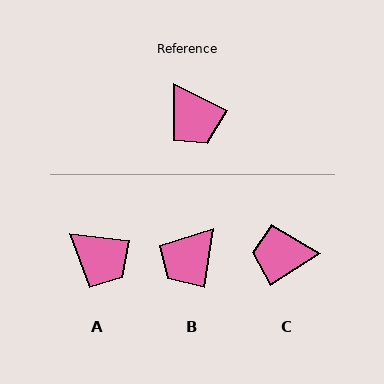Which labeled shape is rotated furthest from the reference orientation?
C, about 121 degrees away.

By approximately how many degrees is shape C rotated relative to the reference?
Approximately 121 degrees clockwise.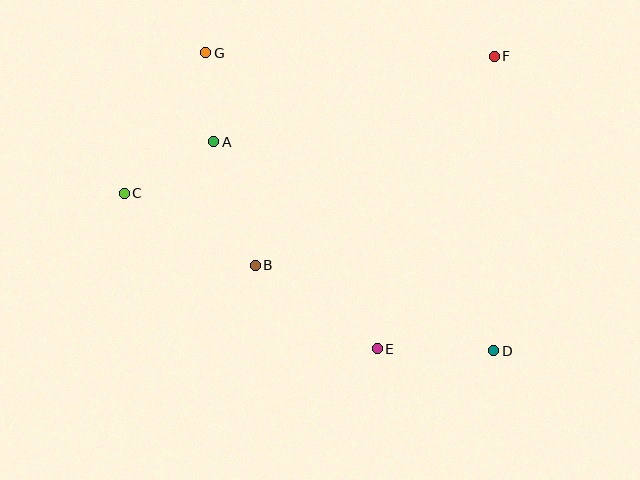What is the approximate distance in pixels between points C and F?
The distance between C and F is approximately 395 pixels.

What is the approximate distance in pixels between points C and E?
The distance between C and E is approximately 297 pixels.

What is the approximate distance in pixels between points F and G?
The distance between F and G is approximately 288 pixels.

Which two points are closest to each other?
Points A and G are closest to each other.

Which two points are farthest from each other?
Points D and G are farthest from each other.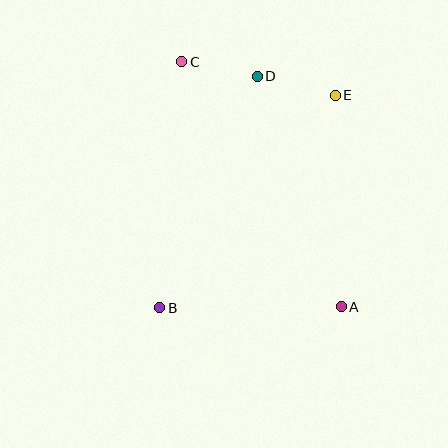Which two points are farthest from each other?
Points A and C are farthest from each other.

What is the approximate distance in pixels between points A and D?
The distance between A and D is approximately 246 pixels.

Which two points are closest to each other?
Points C and D are closest to each other.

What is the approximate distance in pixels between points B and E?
The distance between B and E is approximately 276 pixels.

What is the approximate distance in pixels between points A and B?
The distance between A and B is approximately 182 pixels.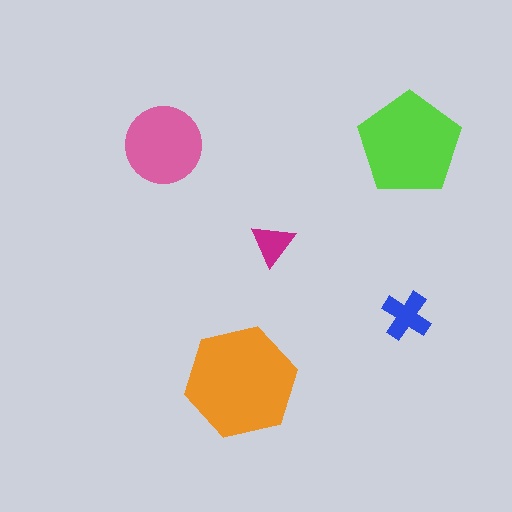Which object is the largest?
The orange hexagon.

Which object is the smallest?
The magenta triangle.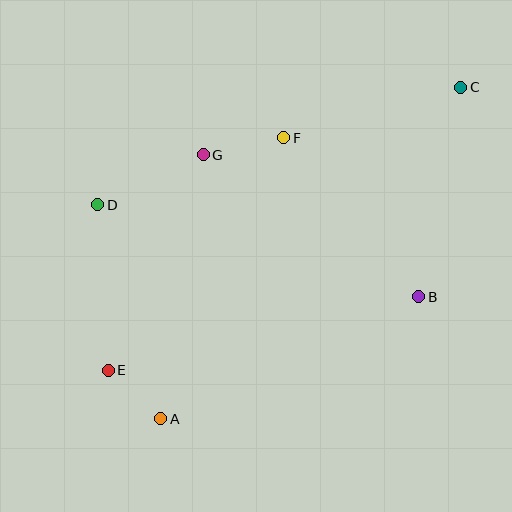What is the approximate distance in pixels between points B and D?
The distance between B and D is approximately 334 pixels.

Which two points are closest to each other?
Points A and E are closest to each other.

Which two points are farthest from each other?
Points C and E are farthest from each other.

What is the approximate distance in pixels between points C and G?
The distance between C and G is approximately 266 pixels.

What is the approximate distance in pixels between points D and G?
The distance between D and G is approximately 117 pixels.